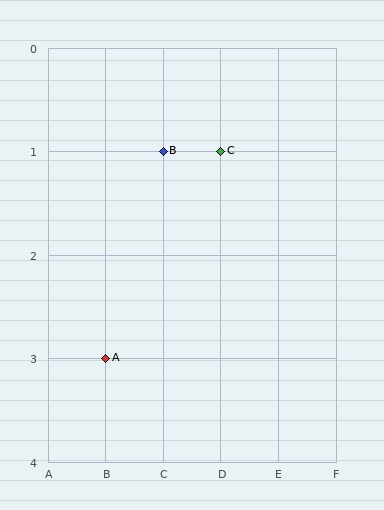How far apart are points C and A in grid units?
Points C and A are 2 columns and 2 rows apart (about 2.8 grid units diagonally).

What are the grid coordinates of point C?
Point C is at grid coordinates (D, 1).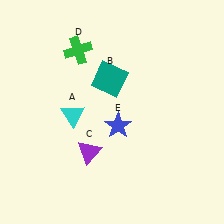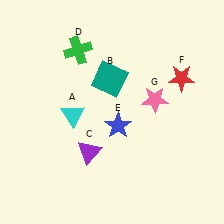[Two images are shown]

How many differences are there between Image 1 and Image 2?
There are 2 differences between the two images.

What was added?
A red star (F), a pink star (G) were added in Image 2.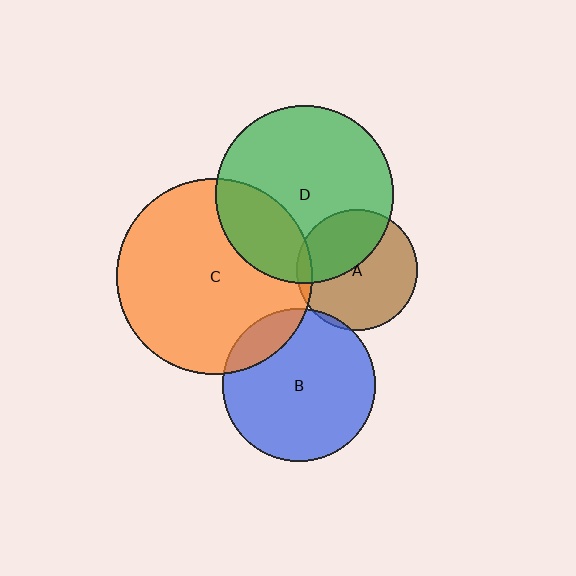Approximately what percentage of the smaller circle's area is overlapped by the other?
Approximately 40%.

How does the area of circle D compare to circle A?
Approximately 2.2 times.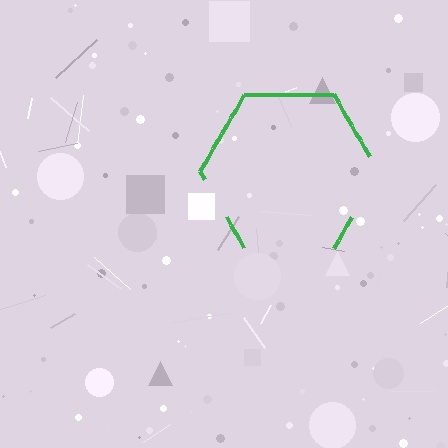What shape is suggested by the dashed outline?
The dashed outline suggests a hexagon.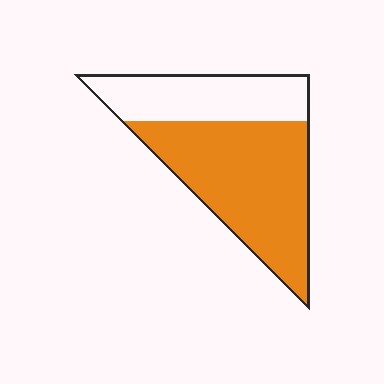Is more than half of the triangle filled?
Yes.